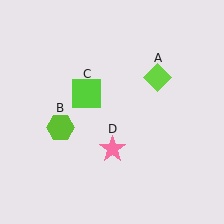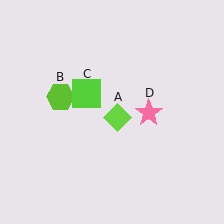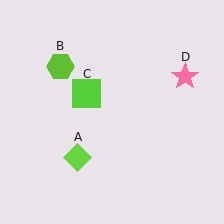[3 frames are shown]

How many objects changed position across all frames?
3 objects changed position: lime diamond (object A), lime hexagon (object B), pink star (object D).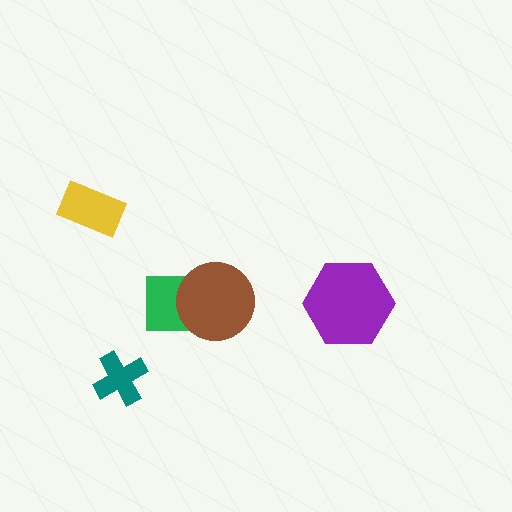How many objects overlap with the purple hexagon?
0 objects overlap with the purple hexagon.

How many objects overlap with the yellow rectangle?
0 objects overlap with the yellow rectangle.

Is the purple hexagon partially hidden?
No, no other shape covers it.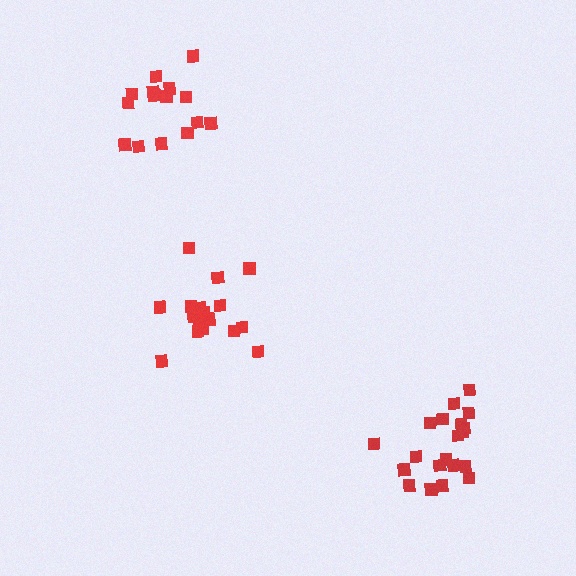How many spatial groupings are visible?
There are 3 spatial groupings.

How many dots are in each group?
Group 1: 20 dots, Group 2: 15 dots, Group 3: 18 dots (53 total).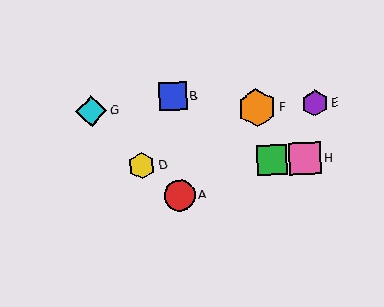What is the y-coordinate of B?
Object B is at y≈96.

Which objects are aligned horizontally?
Objects C, D, H are aligned horizontally.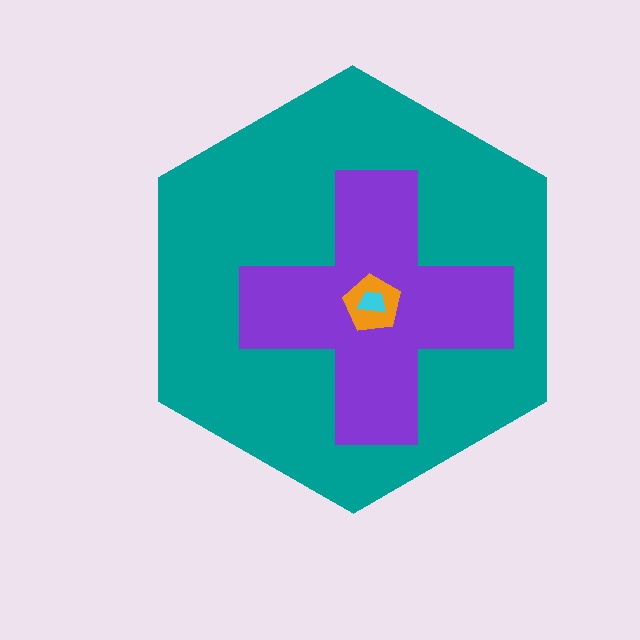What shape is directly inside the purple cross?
The orange pentagon.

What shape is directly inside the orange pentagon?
The cyan trapezoid.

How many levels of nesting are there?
4.